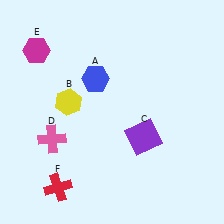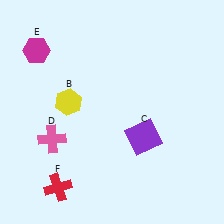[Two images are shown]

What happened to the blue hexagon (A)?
The blue hexagon (A) was removed in Image 2. It was in the top-left area of Image 1.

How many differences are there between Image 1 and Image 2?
There is 1 difference between the two images.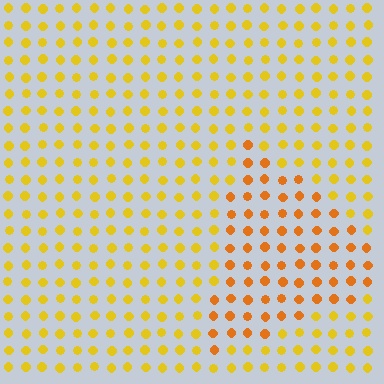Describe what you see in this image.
The image is filled with small yellow elements in a uniform arrangement. A triangle-shaped region is visible where the elements are tinted to a slightly different hue, forming a subtle color boundary.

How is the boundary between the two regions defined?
The boundary is defined purely by a slight shift in hue (about 25 degrees). Spacing, size, and orientation are identical on both sides.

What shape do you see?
I see a triangle.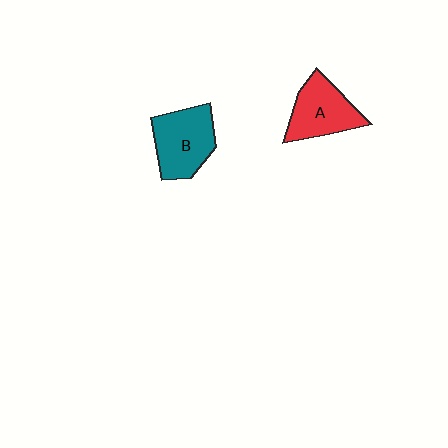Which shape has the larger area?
Shape B (teal).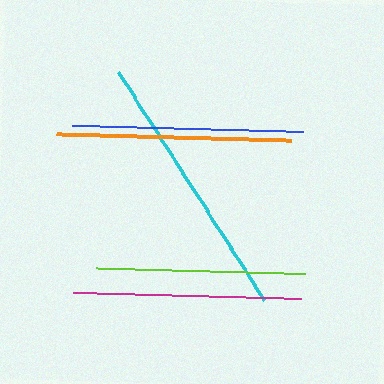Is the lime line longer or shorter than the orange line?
The orange line is longer than the lime line.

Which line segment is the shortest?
The lime line is the shortest at approximately 209 pixels.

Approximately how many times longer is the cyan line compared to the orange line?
The cyan line is approximately 1.1 times the length of the orange line.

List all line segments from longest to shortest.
From longest to shortest: cyan, orange, blue, magenta, lime.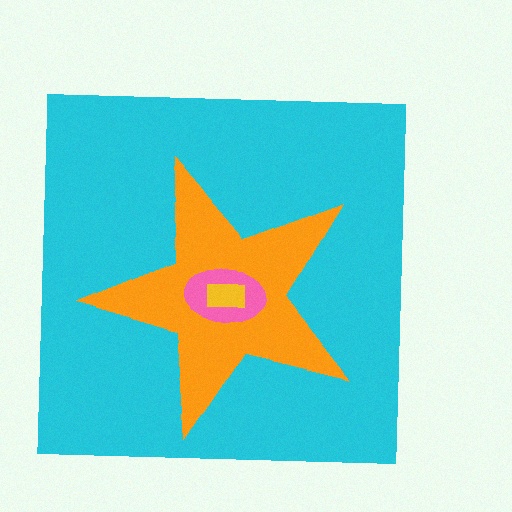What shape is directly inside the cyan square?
The orange star.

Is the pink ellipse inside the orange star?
Yes.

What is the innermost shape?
The yellow rectangle.